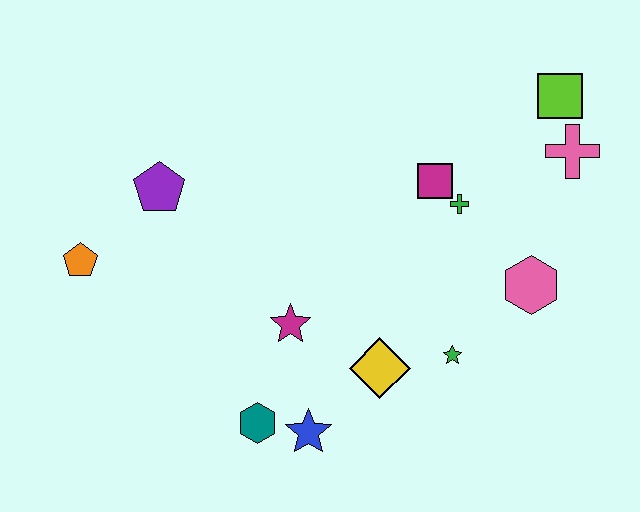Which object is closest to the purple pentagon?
The orange pentagon is closest to the purple pentagon.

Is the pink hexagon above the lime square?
No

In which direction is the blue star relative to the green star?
The blue star is to the left of the green star.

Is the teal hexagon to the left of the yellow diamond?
Yes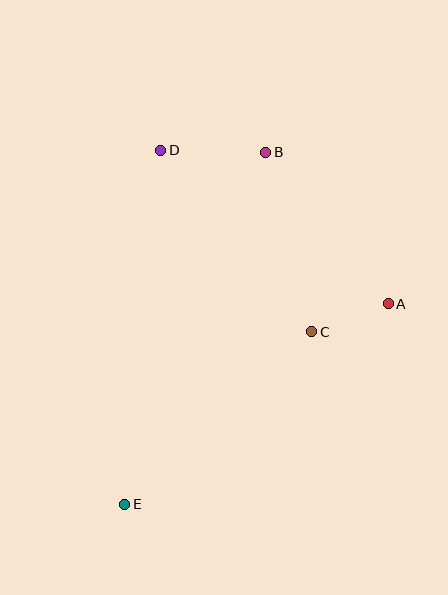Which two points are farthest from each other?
Points B and E are farthest from each other.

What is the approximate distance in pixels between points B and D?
The distance between B and D is approximately 105 pixels.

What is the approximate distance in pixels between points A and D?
The distance between A and D is approximately 274 pixels.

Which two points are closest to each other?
Points A and C are closest to each other.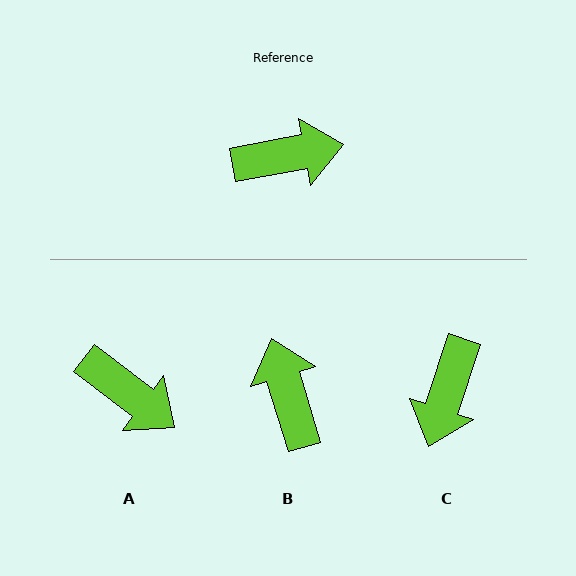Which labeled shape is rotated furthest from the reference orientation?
C, about 119 degrees away.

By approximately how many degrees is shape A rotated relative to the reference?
Approximately 48 degrees clockwise.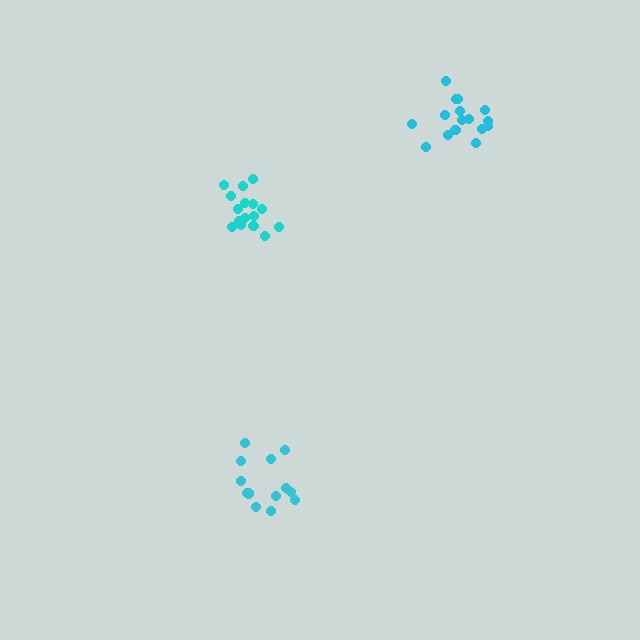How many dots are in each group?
Group 1: 16 dots, Group 2: 16 dots, Group 3: 13 dots (45 total).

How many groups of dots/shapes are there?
There are 3 groups.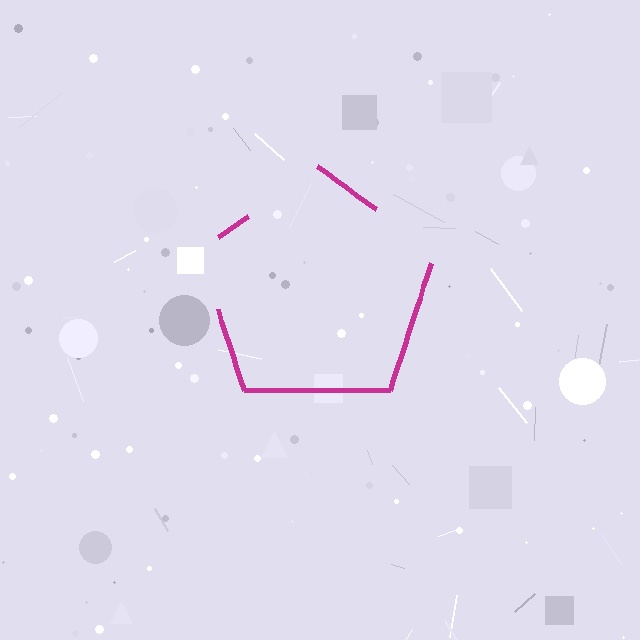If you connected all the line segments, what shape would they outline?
They would outline a pentagon.